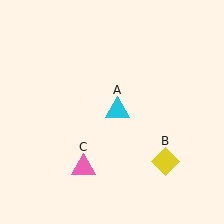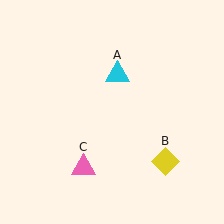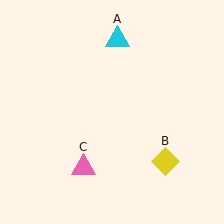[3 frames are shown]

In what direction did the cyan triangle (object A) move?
The cyan triangle (object A) moved up.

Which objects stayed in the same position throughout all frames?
Yellow diamond (object B) and pink triangle (object C) remained stationary.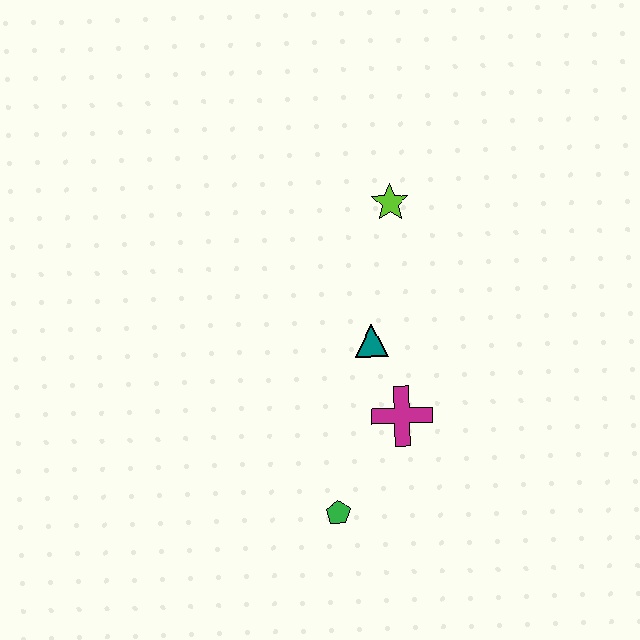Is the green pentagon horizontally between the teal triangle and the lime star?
No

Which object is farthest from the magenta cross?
The lime star is farthest from the magenta cross.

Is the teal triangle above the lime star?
No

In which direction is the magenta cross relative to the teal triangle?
The magenta cross is below the teal triangle.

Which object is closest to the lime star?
The teal triangle is closest to the lime star.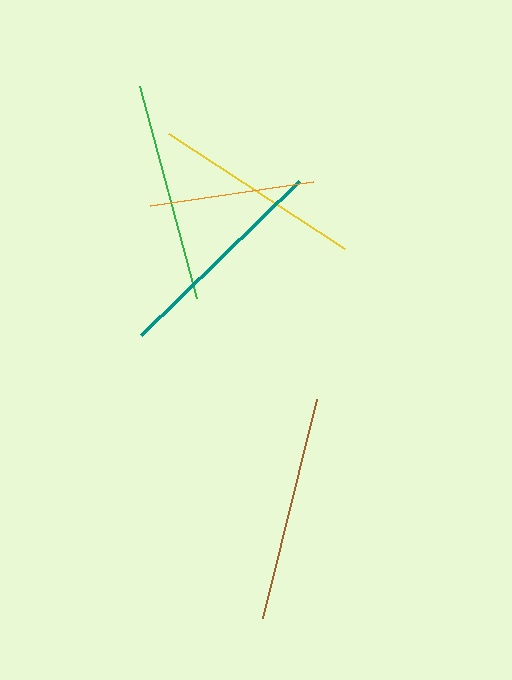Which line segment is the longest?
The brown line is the longest at approximately 226 pixels.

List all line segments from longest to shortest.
From longest to shortest: brown, green, teal, yellow, orange.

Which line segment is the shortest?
The orange line is the shortest at approximately 164 pixels.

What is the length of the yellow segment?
The yellow segment is approximately 211 pixels long.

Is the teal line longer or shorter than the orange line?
The teal line is longer than the orange line.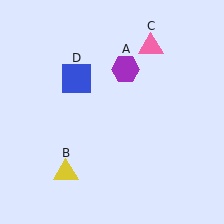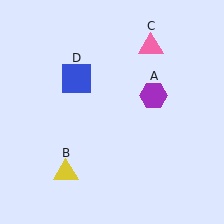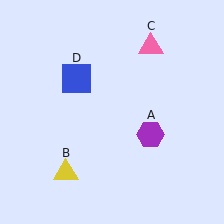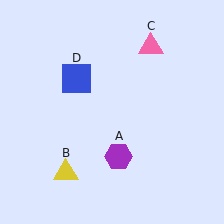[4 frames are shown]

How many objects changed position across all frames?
1 object changed position: purple hexagon (object A).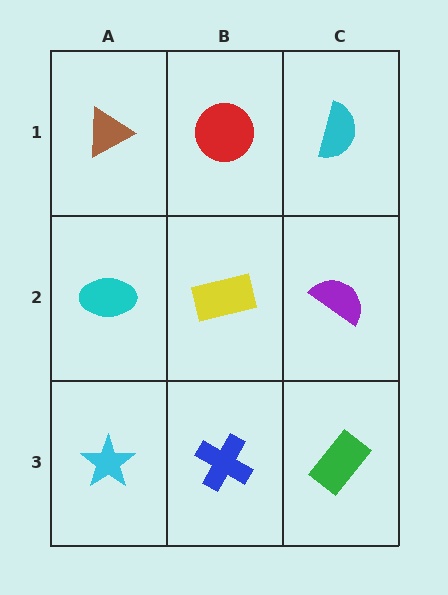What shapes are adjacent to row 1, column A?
A cyan ellipse (row 2, column A), a red circle (row 1, column B).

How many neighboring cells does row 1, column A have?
2.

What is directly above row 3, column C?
A purple semicircle.